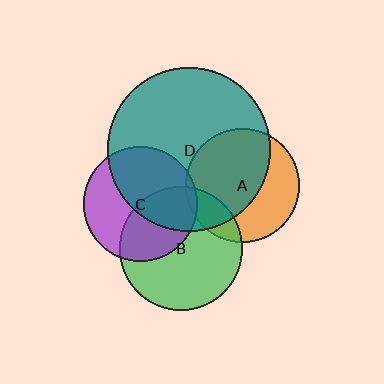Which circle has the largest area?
Circle D (teal).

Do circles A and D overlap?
Yes.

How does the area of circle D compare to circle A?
Approximately 2.0 times.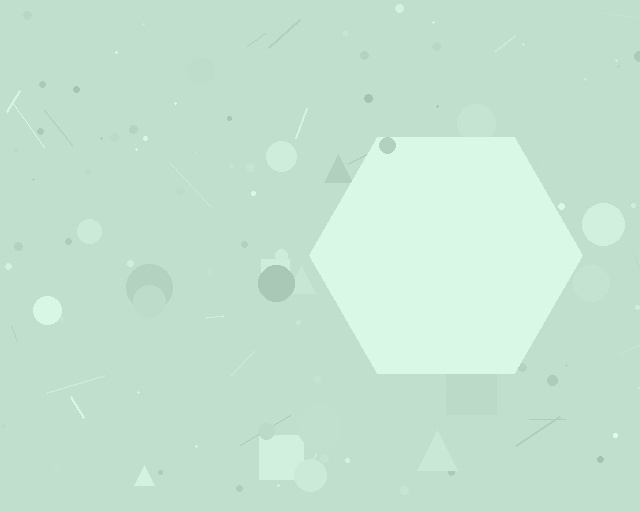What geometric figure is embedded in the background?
A hexagon is embedded in the background.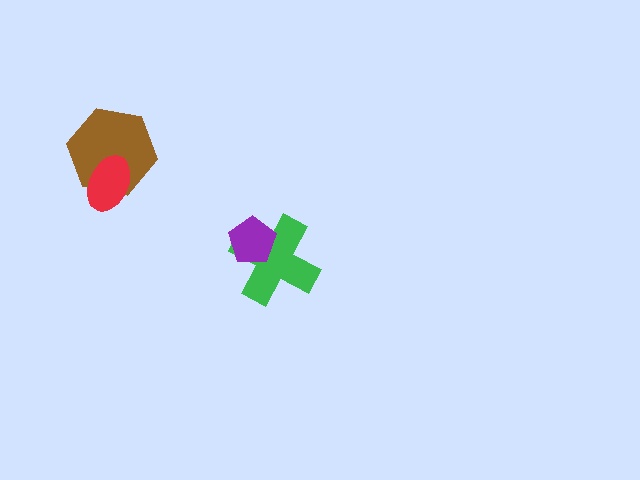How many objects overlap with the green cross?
1 object overlaps with the green cross.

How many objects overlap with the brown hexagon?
1 object overlaps with the brown hexagon.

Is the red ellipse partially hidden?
No, no other shape covers it.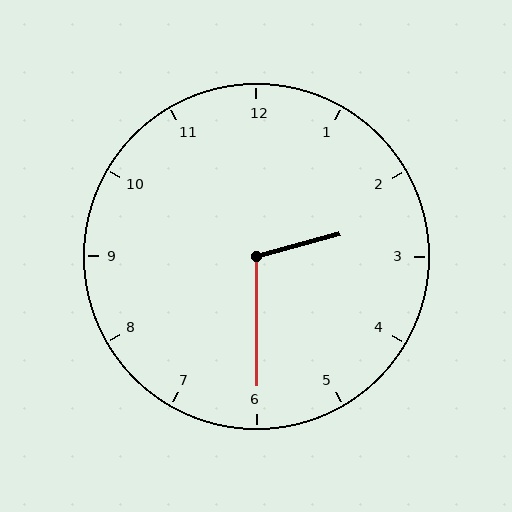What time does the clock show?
2:30.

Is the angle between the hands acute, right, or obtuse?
It is obtuse.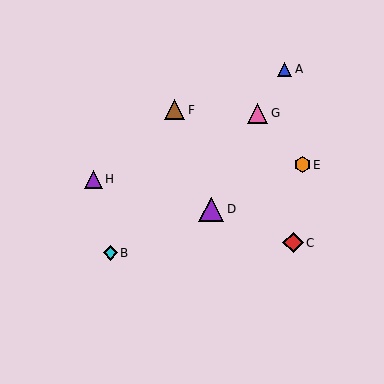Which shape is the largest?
The purple triangle (labeled D) is the largest.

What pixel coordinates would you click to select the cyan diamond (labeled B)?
Click at (110, 253) to select the cyan diamond B.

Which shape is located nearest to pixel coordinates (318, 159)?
The orange hexagon (labeled E) at (303, 165) is nearest to that location.